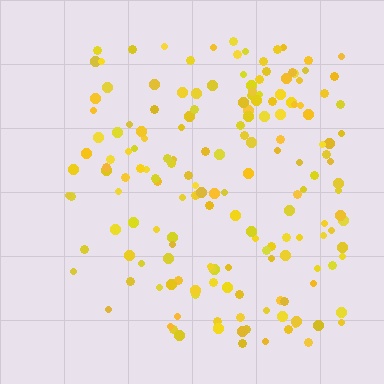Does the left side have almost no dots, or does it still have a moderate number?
Still a moderate number, just noticeably fewer than the right.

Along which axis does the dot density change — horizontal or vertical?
Horizontal.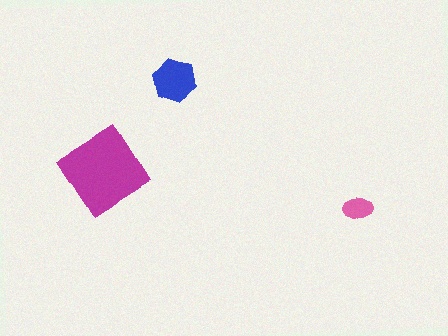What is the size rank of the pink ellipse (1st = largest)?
3rd.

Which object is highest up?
The blue hexagon is topmost.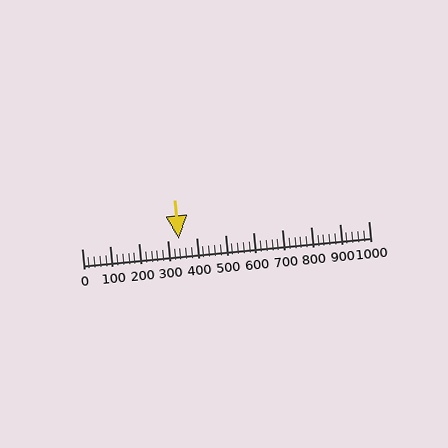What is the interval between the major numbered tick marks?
The major tick marks are spaced 100 units apart.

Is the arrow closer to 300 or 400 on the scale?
The arrow is closer to 300.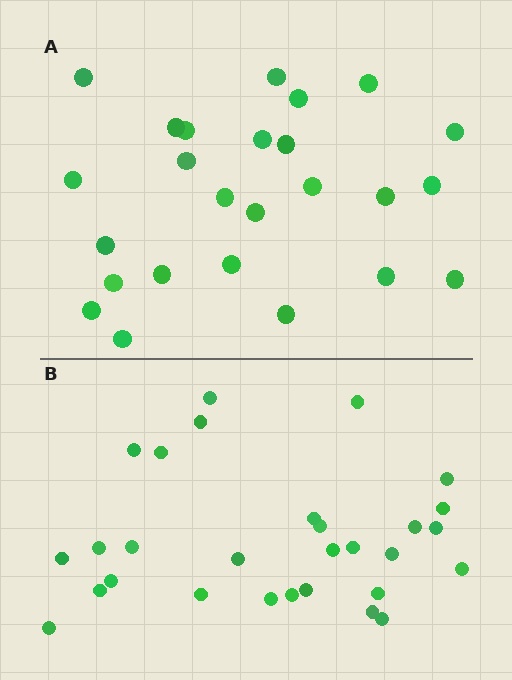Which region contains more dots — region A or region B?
Region B (the bottom region) has more dots.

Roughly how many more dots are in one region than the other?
Region B has about 4 more dots than region A.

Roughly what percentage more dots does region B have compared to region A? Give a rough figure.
About 15% more.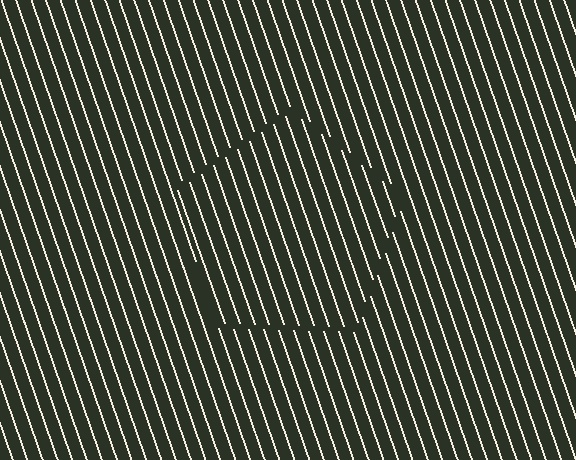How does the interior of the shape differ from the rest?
The interior of the shape contains the same grating, shifted by half a period — the contour is defined by the phase discontinuity where line-ends from the inner and outer gratings abut.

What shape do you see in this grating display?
An illusory pentagon. The interior of the shape contains the same grating, shifted by half a period — the contour is defined by the phase discontinuity where line-ends from the inner and outer gratings abut.